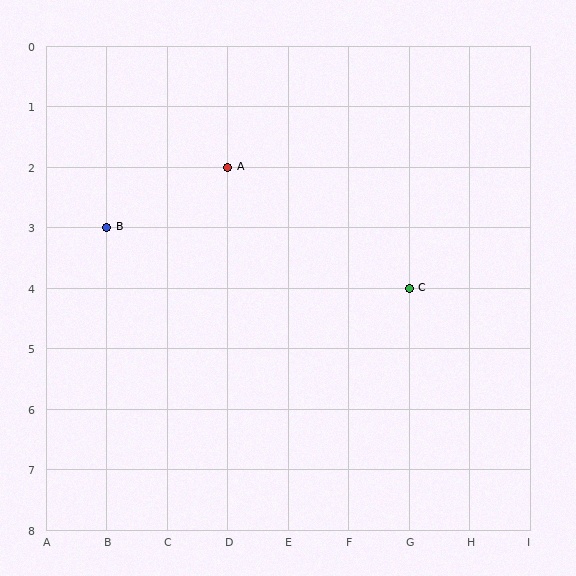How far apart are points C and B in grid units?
Points C and B are 5 columns and 1 row apart (about 5.1 grid units diagonally).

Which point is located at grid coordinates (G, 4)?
Point C is at (G, 4).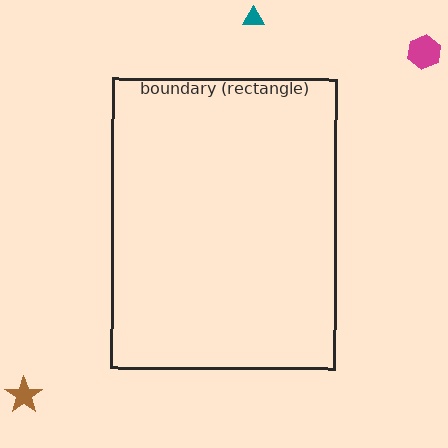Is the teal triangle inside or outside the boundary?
Outside.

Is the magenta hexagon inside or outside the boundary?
Outside.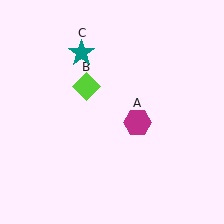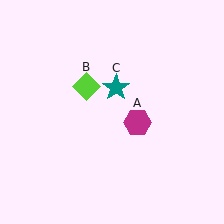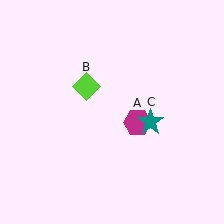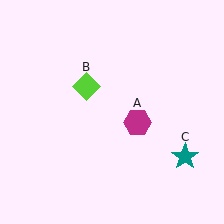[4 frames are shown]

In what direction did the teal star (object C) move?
The teal star (object C) moved down and to the right.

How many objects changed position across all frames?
1 object changed position: teal star (object C).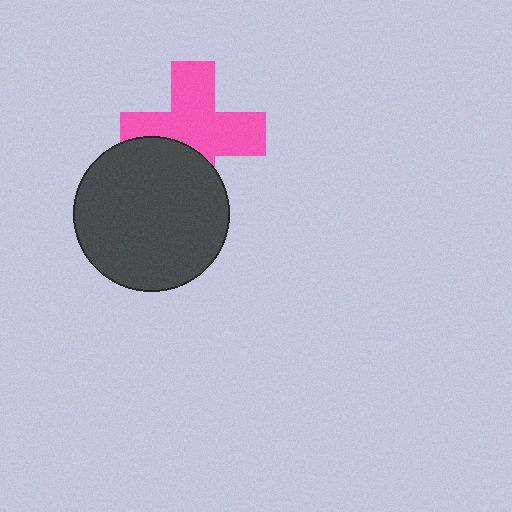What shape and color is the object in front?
The object in front is a dark gray circle.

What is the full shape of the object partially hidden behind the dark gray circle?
The partially hidden object is a pink cross.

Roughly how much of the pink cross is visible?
Most of it is visible (roughly 68%).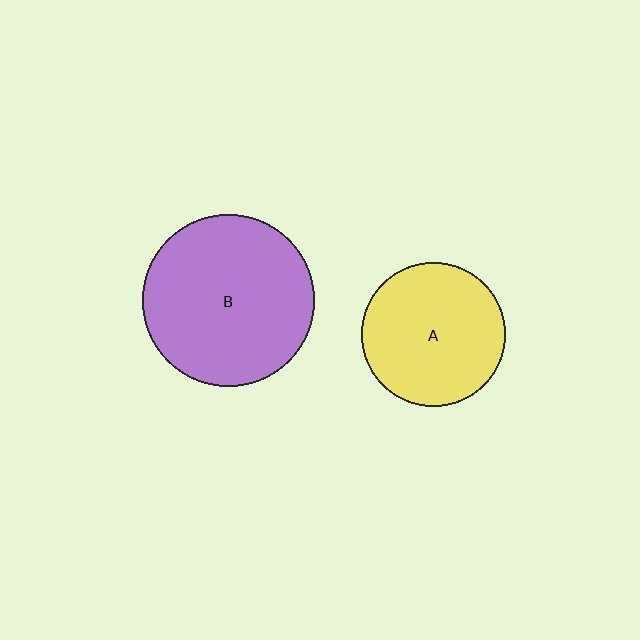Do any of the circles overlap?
No, none of the circles overlap.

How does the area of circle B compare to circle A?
Approximately 1.4 times.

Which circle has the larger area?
Circle B (purple).